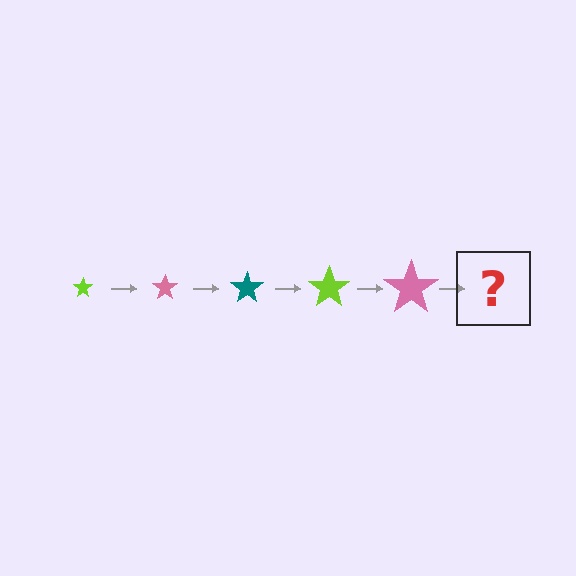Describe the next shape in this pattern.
It should be a teal star, larger than the previous one.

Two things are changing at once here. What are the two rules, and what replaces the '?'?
The two rules are that the star grows larger each step and the color cycles through lime, pink, and teal. The '?' should be a teal star, larger than the previous one.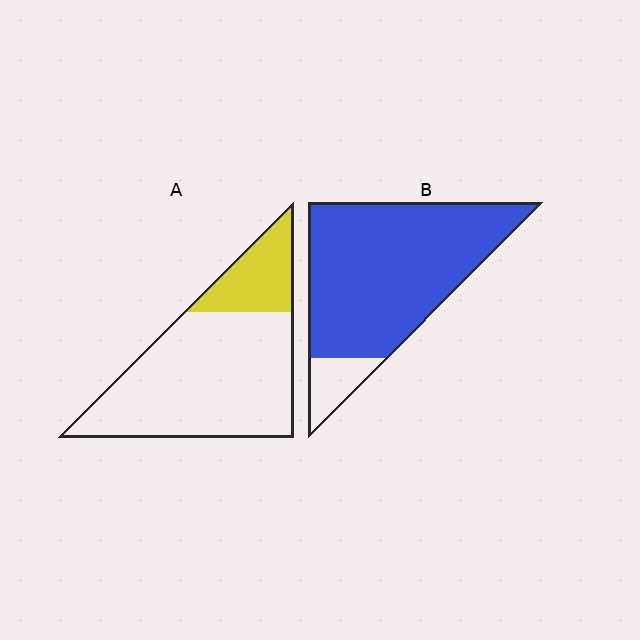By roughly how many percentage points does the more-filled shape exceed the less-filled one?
By roughly 65 percentage points (B over A).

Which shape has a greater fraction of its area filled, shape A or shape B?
Shape B.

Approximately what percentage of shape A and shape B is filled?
A is approximately 20% and B is approximately 90%.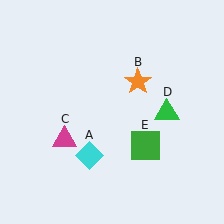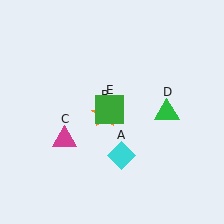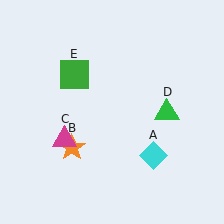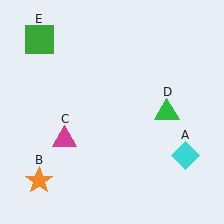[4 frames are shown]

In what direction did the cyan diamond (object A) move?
The cyan diamond (object A) moved right.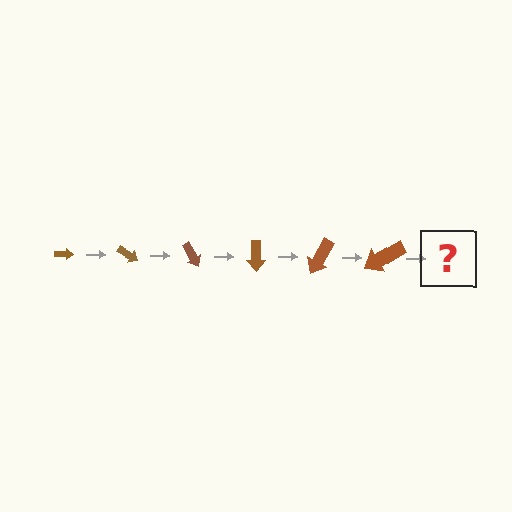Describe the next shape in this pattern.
It should be an arrow, larger than the previous one and rotated 180 degrees from the start.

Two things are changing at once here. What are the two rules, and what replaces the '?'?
The two rules are that the arrow grows larger each step and it rotates 30 degrees each step. The '?' should be an arrow, larger than the previous one and rotated 180 degrees from the start.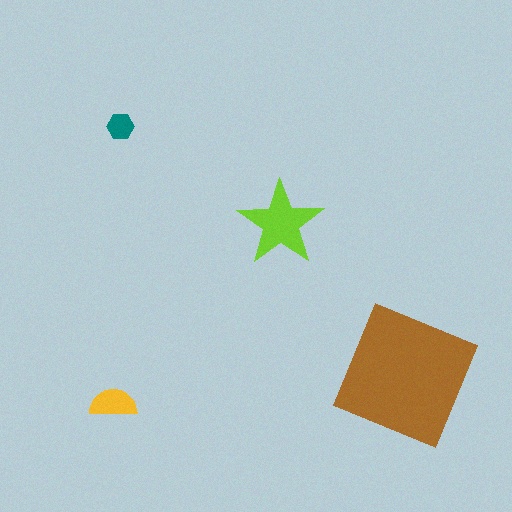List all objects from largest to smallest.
The brown square, the lime star, the yellow semicircle, the teal hexagon.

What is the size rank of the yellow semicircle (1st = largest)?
3rd.